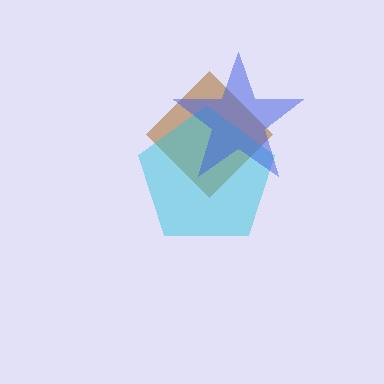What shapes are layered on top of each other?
The layered shapes are: a brown diamond, a cyan pentagon, a blue star.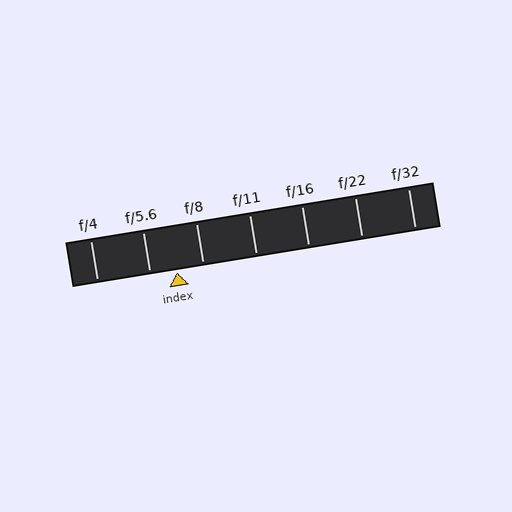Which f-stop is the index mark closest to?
The index mark is closest to f/5.6.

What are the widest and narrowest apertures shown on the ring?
The widest aperture shown is f/4 and the narrowest is f/32.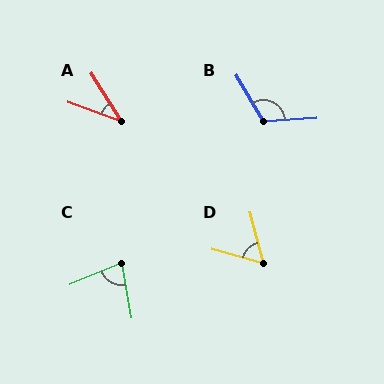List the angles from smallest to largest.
A (38°), D (59°), C (78°), B (116°).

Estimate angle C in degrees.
Approximately 78 degrees.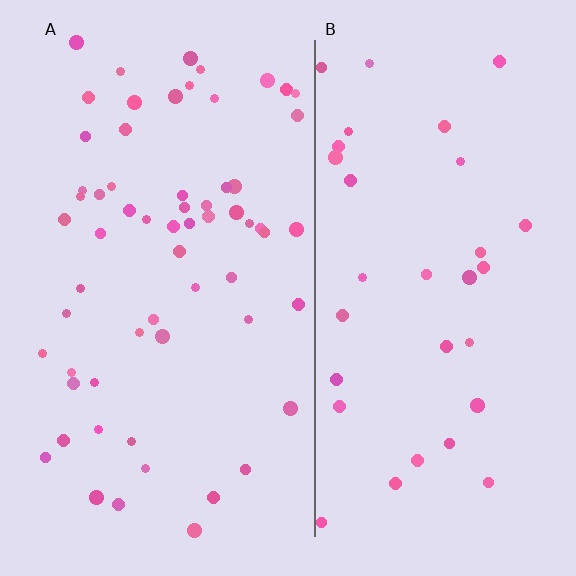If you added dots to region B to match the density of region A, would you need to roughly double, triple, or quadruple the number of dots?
Approximately double.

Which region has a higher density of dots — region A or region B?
A (the left).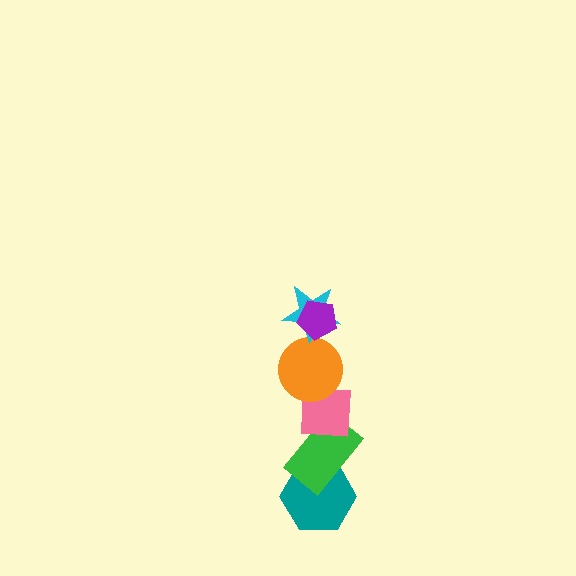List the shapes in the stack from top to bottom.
From top to bottom: the purple pentagon, the cyan star, the orange circle, the pink square, the green rectangle, the teal hexagon.